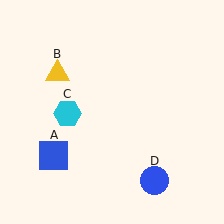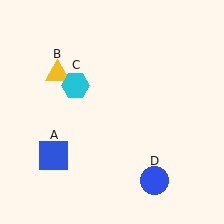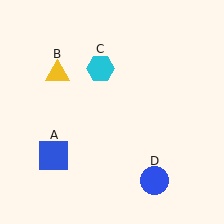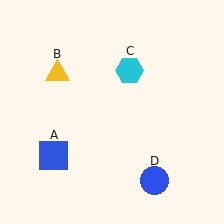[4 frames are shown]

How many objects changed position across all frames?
1 object changed position: cyan hexagon (object C).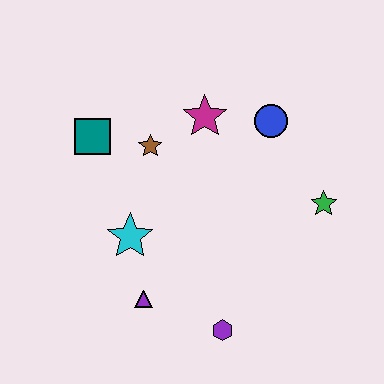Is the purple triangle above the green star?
No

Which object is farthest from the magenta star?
The purple hexagon is farthest from the magenta star.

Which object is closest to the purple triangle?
The cyan star is closest to the purple triangle.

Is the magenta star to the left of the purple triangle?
No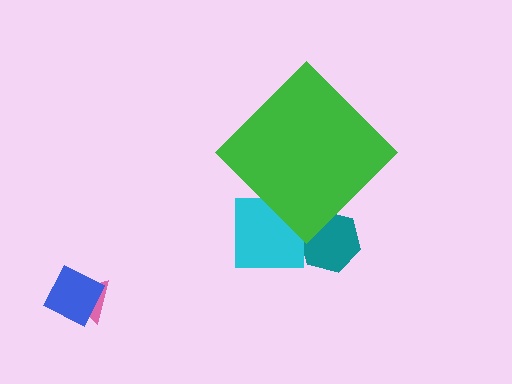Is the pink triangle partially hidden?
No, the pink triangle is fully visible.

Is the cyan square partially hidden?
Yes, the cyan square is partially hidden behind the green diamond.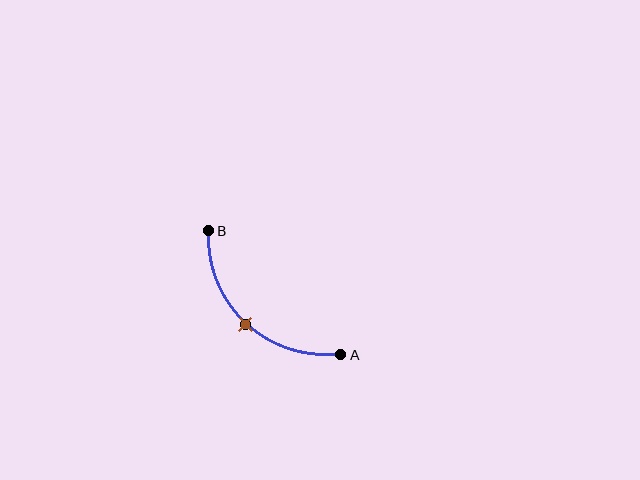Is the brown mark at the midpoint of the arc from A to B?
Yes. The brown mark lies on the arc at equal arc-length from both A and B — it is the arc midpoint.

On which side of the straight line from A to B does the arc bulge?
The arc bulges below and to the left of the straight line connecting A and B.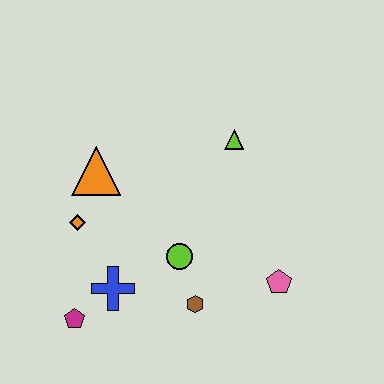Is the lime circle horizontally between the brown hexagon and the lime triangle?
No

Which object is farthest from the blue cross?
The lime triangle is farthest from the blue cross.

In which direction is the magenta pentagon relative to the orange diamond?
The magenta pentagon is below the orange diamond.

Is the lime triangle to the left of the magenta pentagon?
No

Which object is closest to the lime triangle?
The lime circle is closest to the lime triangle.